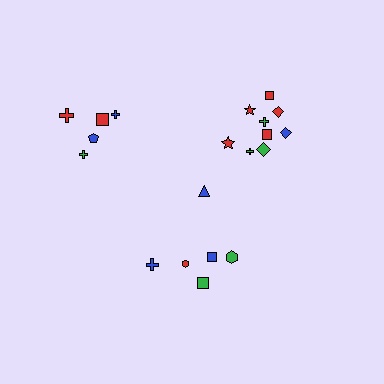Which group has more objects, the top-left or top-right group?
The top-right group.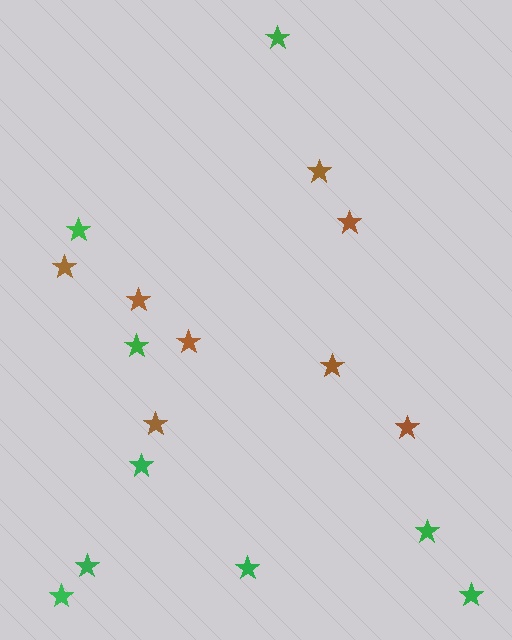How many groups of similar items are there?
There are 2 groups: one group of brown stars (8) and one group of green stars (9).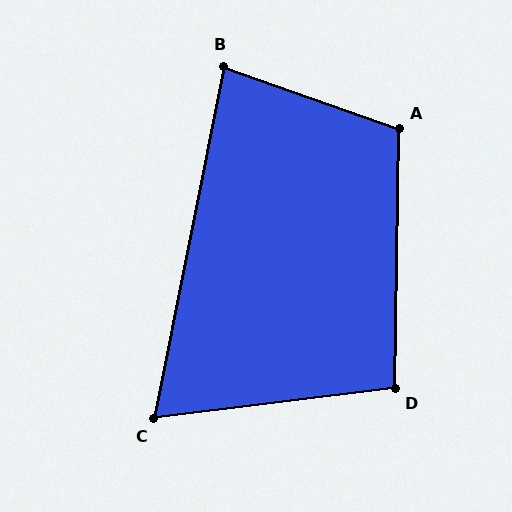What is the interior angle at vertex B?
Approximately 82 degrees (acute).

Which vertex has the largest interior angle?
A, at approximately 108 degrees.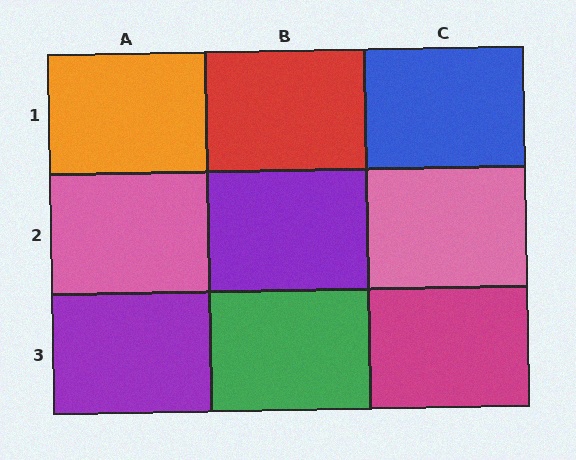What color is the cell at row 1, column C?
Blue.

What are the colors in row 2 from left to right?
Pink, purple, pink.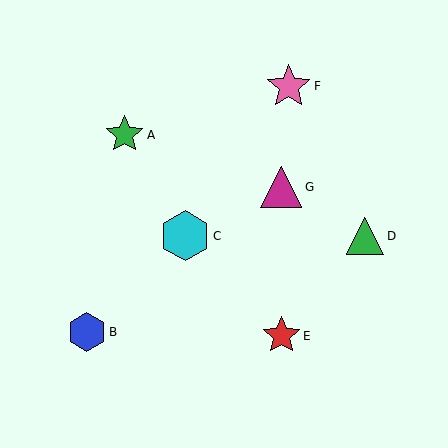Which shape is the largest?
The cyan hexagon (labeled C) is the largest.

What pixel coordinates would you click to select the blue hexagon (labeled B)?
Click at (87, 332) to select the blue hexagon B.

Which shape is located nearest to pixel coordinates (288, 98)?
The pink star (labeled F) at (289, 86) is nearest to that location.